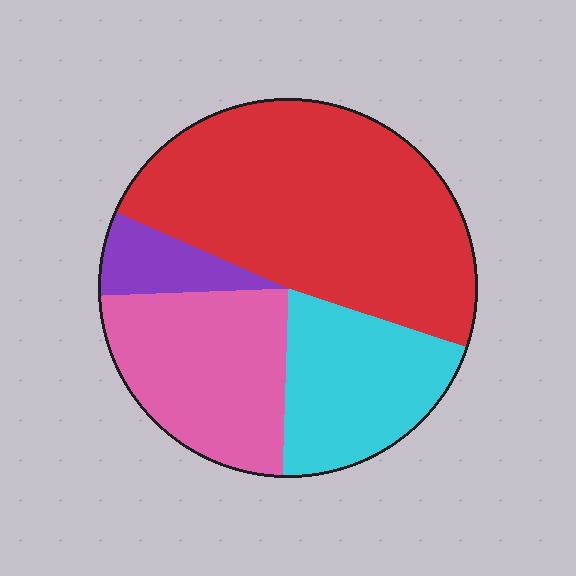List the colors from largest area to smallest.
From largest to smallest: red, pink, cyan, purple.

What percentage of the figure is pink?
Pink takes up about one quarter (1/4) of the figure.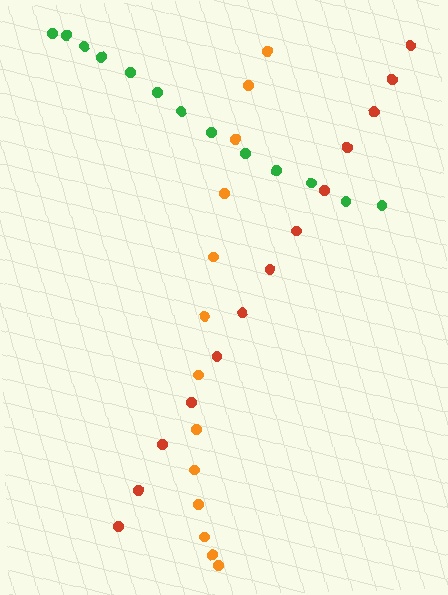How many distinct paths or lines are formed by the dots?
There are 3 distinct paths.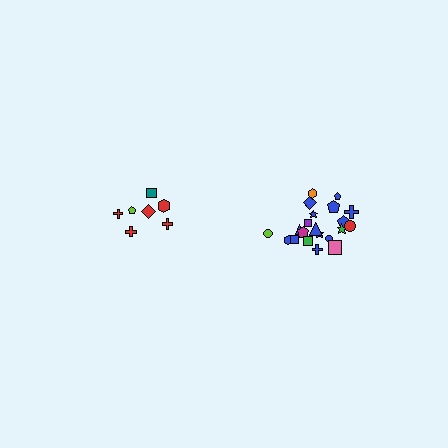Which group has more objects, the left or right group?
The right group.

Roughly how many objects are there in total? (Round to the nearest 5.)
Roughly 30 objects in total.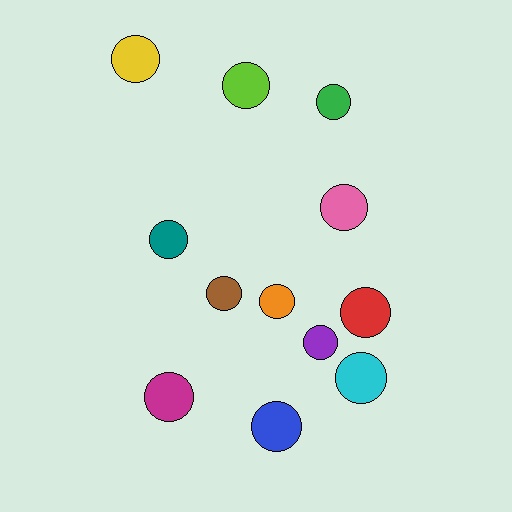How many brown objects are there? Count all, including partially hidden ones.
There is 1 brown object.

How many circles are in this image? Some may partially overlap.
There are 12 circles.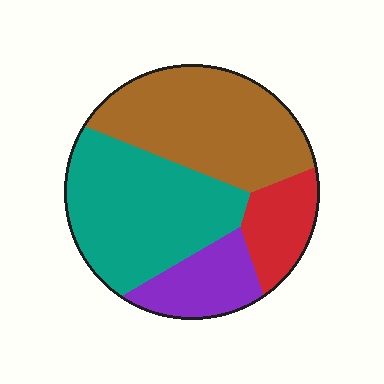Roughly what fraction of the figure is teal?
Teal takes up between a quarter and a half of the figure.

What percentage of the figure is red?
Red takes up about one eighth (1/8) of the figure.